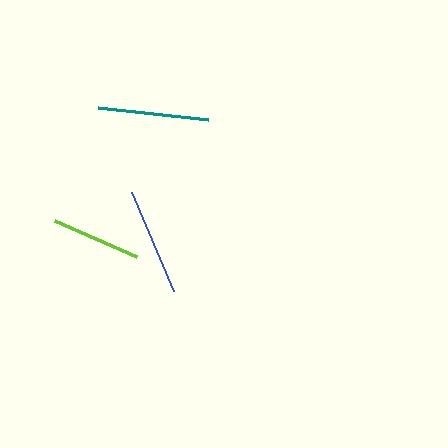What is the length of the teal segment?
The teal segment is approximately 110 pixels long.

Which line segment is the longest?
The teal line is the longest at approximately 110 pixels.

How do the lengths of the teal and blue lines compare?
The teal and blue lines are approximately the same length.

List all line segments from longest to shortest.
From longest to shortest: teal, blue, lime.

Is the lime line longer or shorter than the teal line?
The teal line is longer than the lime line.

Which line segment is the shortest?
The lime line is the shortest at approximately 90 pixels.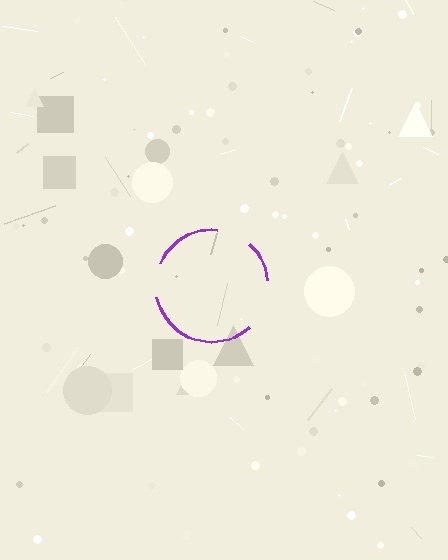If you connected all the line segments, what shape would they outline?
They would outline a circle.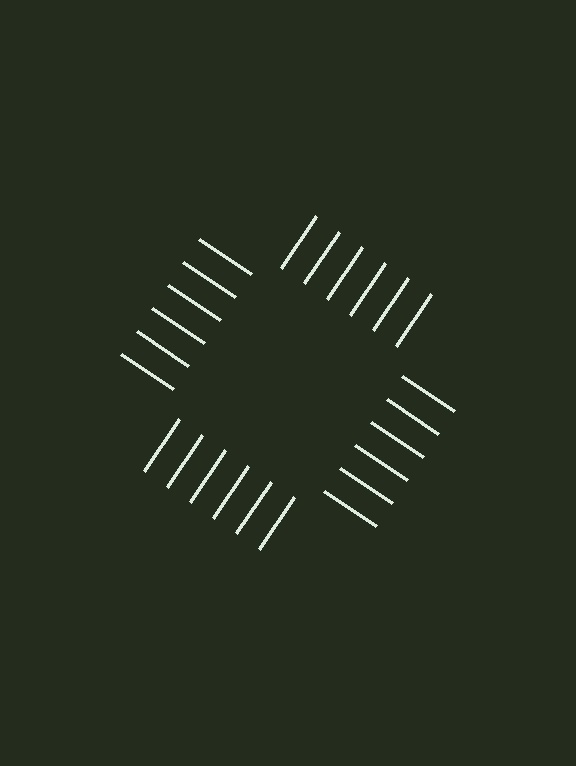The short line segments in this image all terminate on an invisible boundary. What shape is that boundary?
An illusory square — the line segments terminate on its edges but no continuous stroke is drawn.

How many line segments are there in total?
24 — 6 along each of the 4 edges.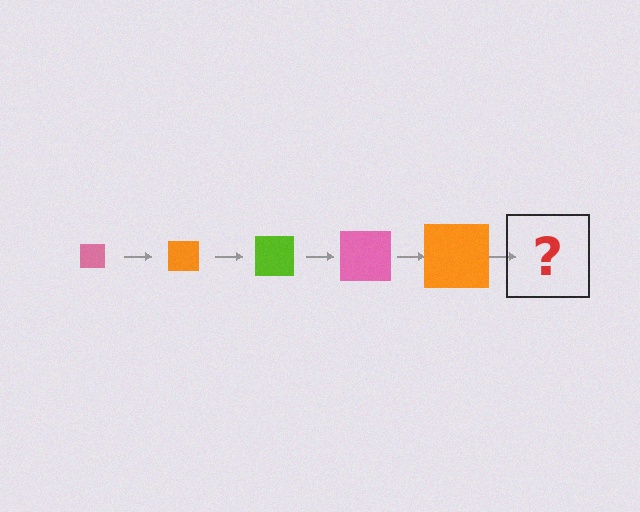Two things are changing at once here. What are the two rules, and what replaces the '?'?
The two rules are that the square grows larger each step and the color cycles through pink, orange, and lime. The '?' should be a lime square, larger than the previous one.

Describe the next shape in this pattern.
It should be a lime square, larger than the previous one.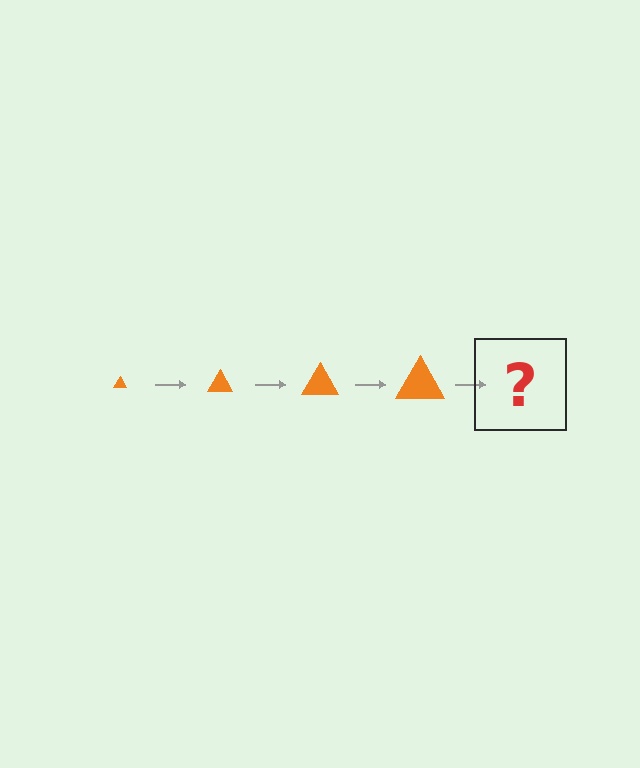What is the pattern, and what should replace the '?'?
The pattern is that the triangle gets progressively larger each step. The '?' should be an orange triangle, larger than the previous one.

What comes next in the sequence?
The next element should be an orange triangle, larger than the previous one.